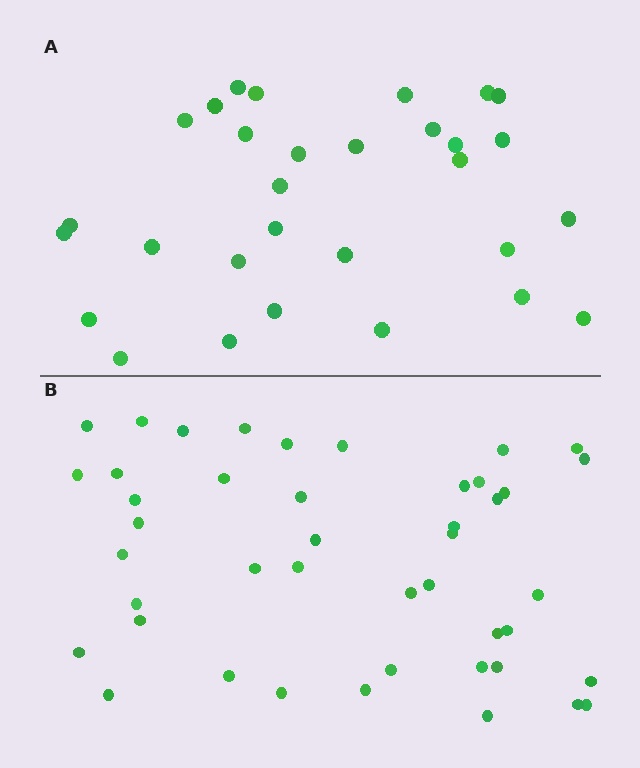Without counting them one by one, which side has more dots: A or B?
Region B (the bottom region) has more dots.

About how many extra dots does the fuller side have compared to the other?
Region B has approximately 15 more dots than region A.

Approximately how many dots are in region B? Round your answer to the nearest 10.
About 40 dots. (The exact count is 44, which rounds to 40.)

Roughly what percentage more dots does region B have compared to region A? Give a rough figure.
About 45% more.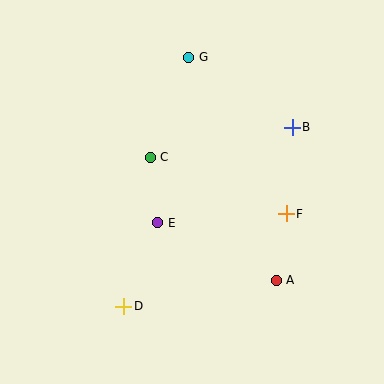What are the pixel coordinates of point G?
Point G is at (189, 57).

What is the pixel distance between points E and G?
The distance between E and G is 168 pixels.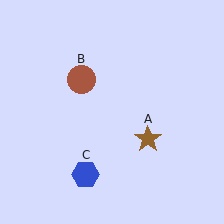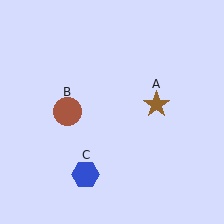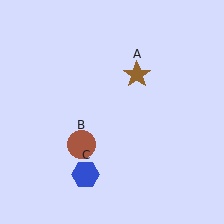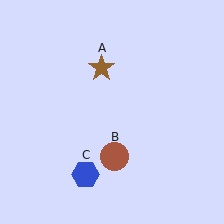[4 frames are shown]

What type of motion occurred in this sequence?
The brown star (object A), brown circle (object B) rotated counterclockwise around the center of the scene.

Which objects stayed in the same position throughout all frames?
Blue hexagon (object C) remained stationary.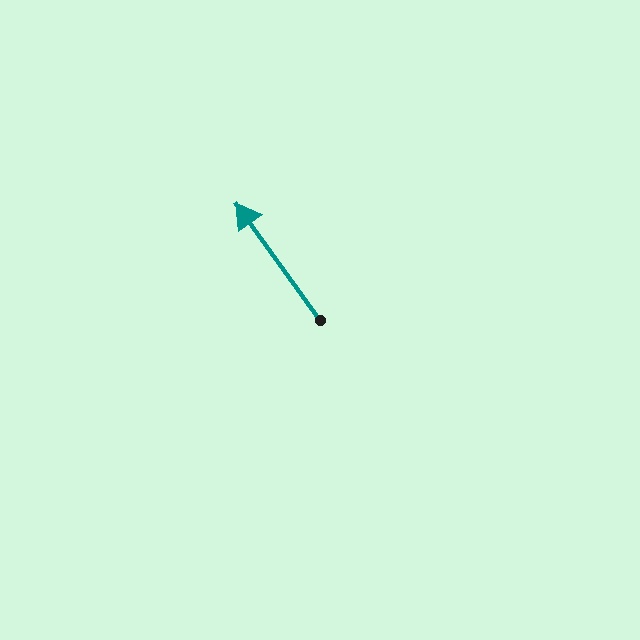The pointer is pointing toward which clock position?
Roughly 11 o'clock.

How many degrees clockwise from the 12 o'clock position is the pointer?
Approximately 324 degrees.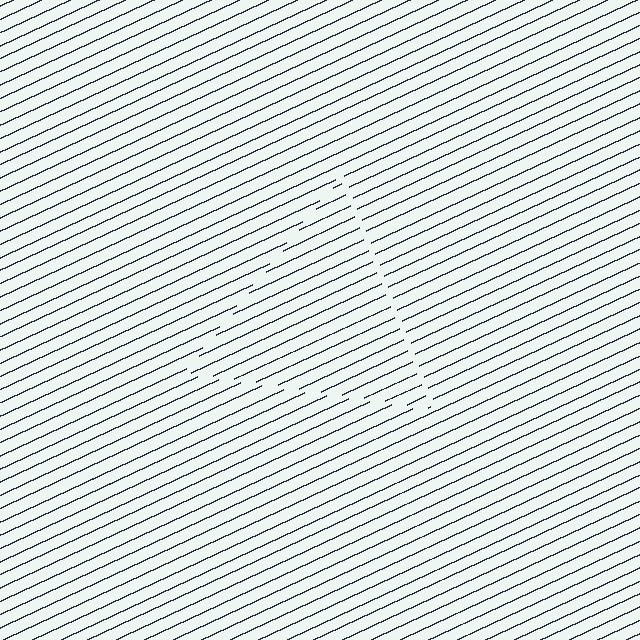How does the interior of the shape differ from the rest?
The interior of the shape contains the same grating, shifted by half a period — the contour is defined by the phase discontinuity where line-ends from the inner and outer gratings abut.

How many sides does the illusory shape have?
3 sides — the line-ends trace a triangle.